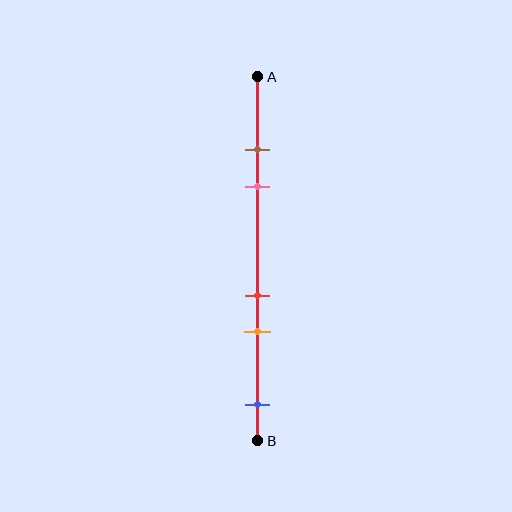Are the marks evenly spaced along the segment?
No, the marks are not evenly spaced.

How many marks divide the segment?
There are 5 marks dividing the segment.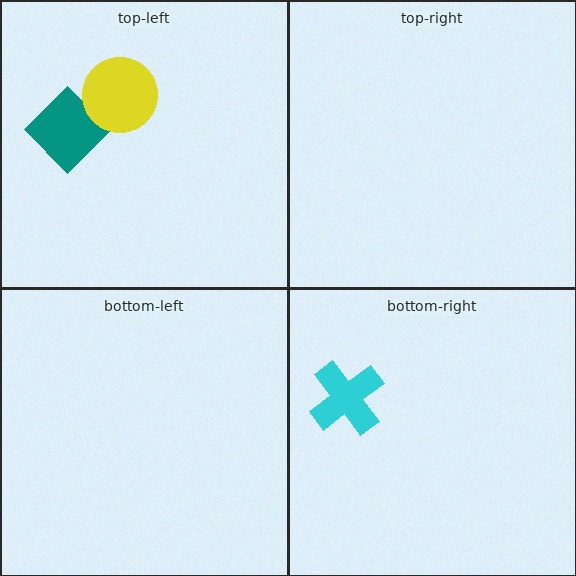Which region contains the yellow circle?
The top-left region.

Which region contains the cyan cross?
The bottom-right region.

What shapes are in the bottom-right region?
The cyan cross.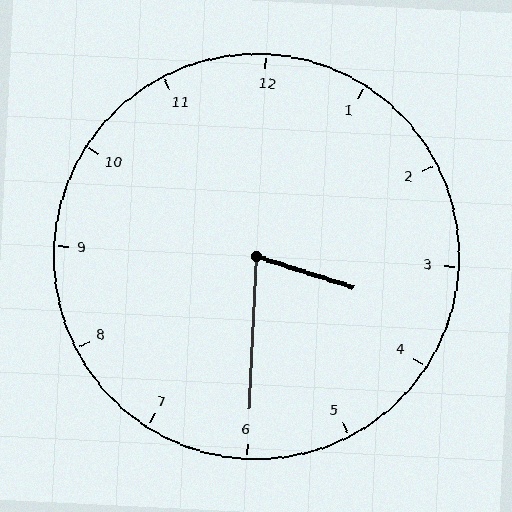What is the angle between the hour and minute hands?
Approximately 75 degrees.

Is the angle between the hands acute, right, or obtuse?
It is acute.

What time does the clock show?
3:30.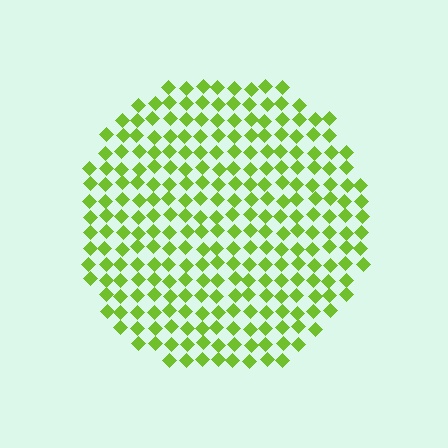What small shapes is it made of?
It is made of small diamonds.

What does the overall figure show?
The overall figure shows a circle.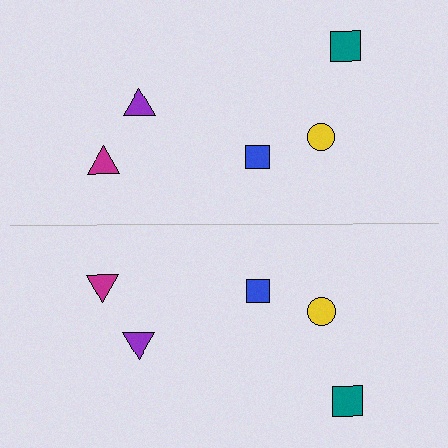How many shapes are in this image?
There are 10 shapes in this image.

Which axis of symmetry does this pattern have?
The pattern has a horizontal axis of symmetry running through the center of the image.